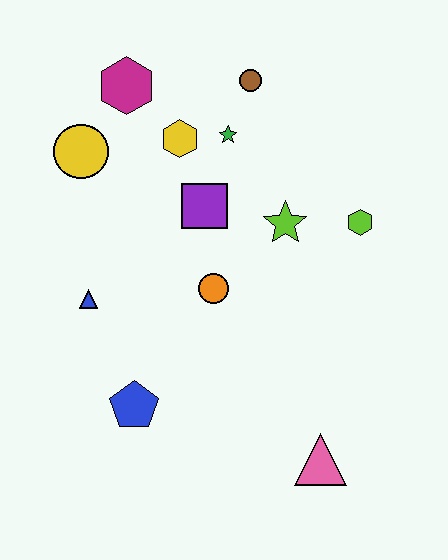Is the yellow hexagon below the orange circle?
No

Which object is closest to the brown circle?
The green star is closest to the brown circle.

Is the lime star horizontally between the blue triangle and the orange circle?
No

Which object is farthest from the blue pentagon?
The brown circle is farthest from the blue pentagon.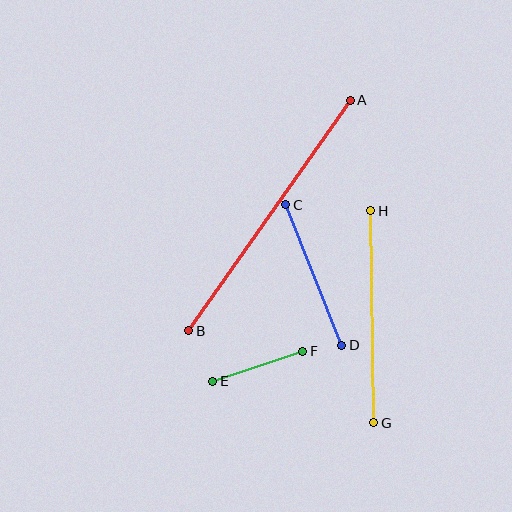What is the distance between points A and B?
The distance is approximately 282 pixels.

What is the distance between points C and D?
The distance is approximately 151 pixels.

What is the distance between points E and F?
The distance is approximately 95 pixels.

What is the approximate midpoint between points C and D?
The midpoint is at approximately (314, 275) pixels.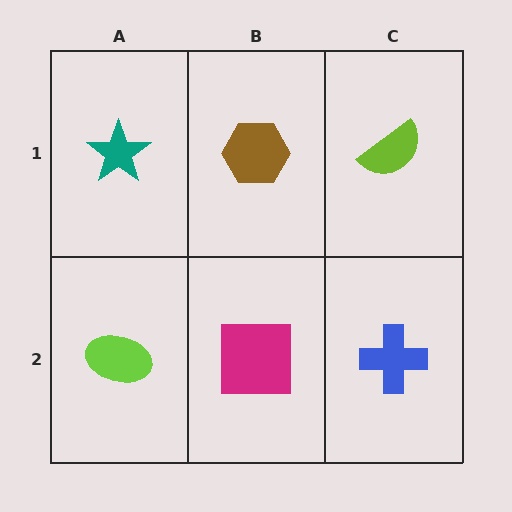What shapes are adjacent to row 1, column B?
A magenta square (row 2, column B), a teal star (row 1, column A), a lime semicircle (row 1, column C).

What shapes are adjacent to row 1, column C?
A blue cross (row 2, column C), a brown hexagon (row 1, column B).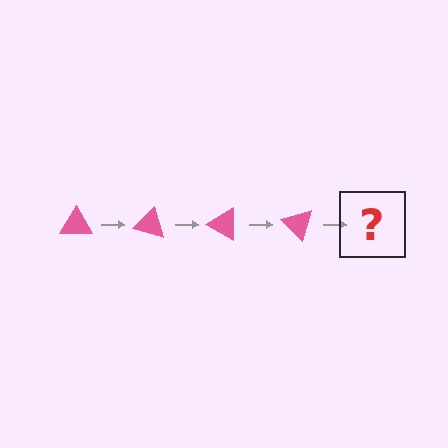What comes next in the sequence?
The next element should be a pink triangle rotated 60 degrees.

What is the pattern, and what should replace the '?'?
The pattern is that the triangle rotates 15 degrees each step. The '?' should be a pink triangle rotated 60 degrees.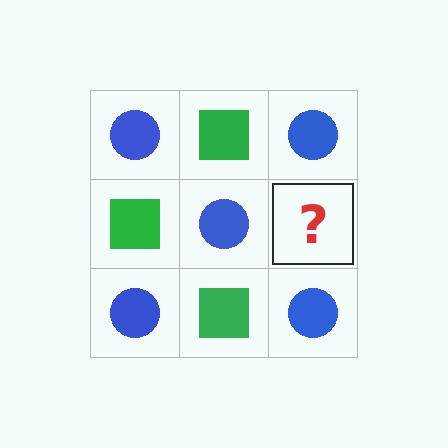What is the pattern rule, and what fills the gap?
The rule is that it alternates blue circle and green square in a checkerboard pattern. The gap should be filled with a green square.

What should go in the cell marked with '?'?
The missing cell should contain a green square.